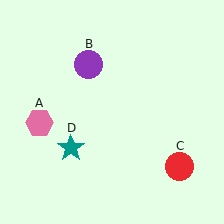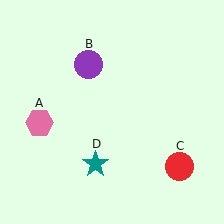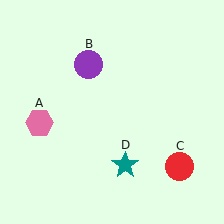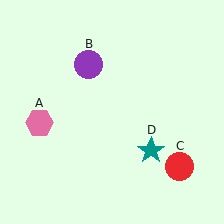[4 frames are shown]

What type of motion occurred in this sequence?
The teal star (object D) rotated counterclockwise around the center of the scene.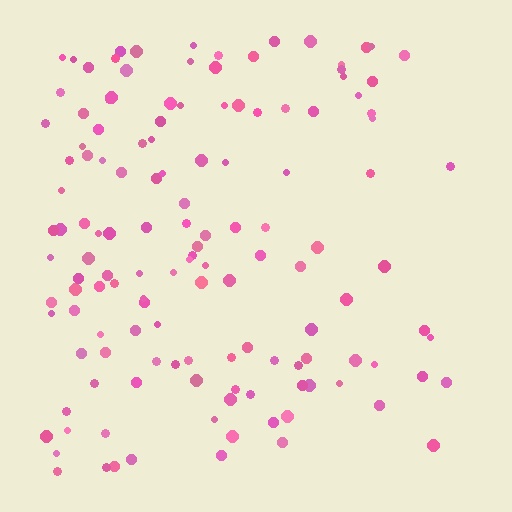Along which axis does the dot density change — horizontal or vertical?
Horizontal.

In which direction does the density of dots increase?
From right to left, with the left side densest.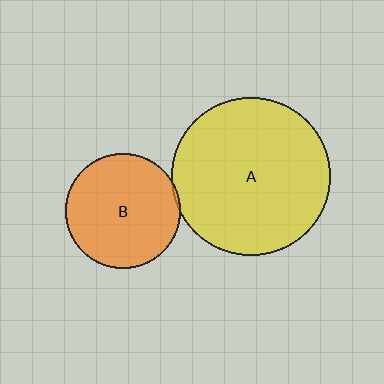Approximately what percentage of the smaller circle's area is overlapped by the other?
Approximately 5%.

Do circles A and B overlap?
Yes.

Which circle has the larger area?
Circle A (yellow).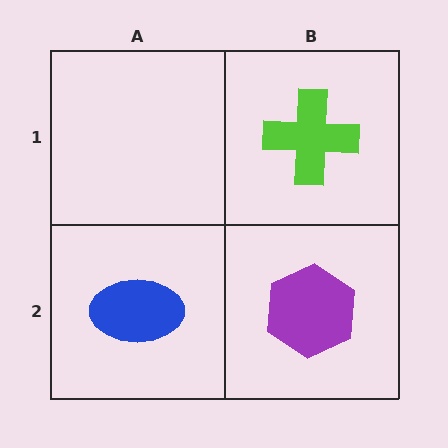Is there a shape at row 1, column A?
No, that cell is empty.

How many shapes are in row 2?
2 shapes.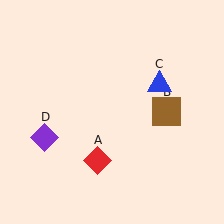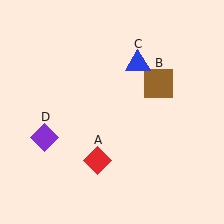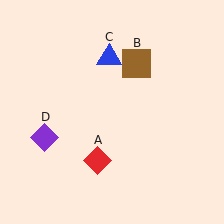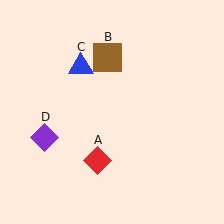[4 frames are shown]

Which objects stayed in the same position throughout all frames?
Red diamond (object A) and purple diamond (object D) remained stationary.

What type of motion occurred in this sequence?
The brown square (object B), blue triangle (object C) rotated counterclockwise around the center of the scene.